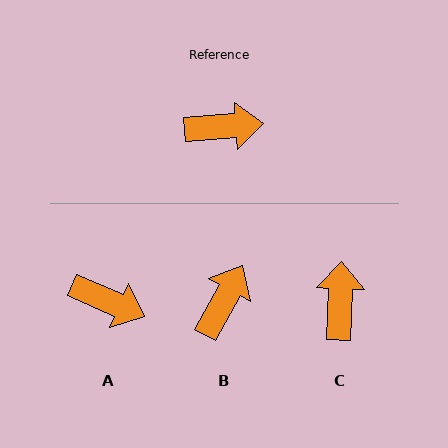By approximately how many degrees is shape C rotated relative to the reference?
Approximately 84 degrees counter-clockwise.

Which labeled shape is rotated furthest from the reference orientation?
C, about 84 degrees away.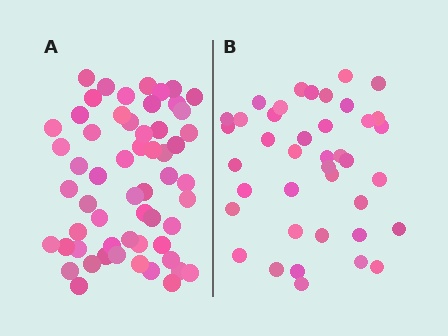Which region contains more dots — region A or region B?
Region A (the left region) has more dots.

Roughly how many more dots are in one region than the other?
Region A has approximately 15 more dots than region B.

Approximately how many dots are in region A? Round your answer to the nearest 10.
About 60 dots. (The exact count is 57, which rounds to 60.)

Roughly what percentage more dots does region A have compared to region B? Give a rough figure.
About 40% more.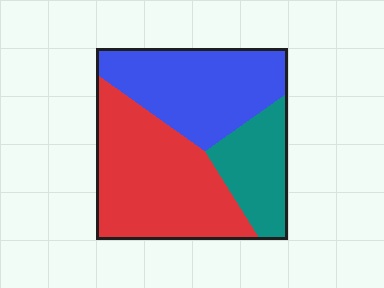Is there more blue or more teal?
Blue.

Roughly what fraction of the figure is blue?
Blue takes up between a quarter and a half of the figure.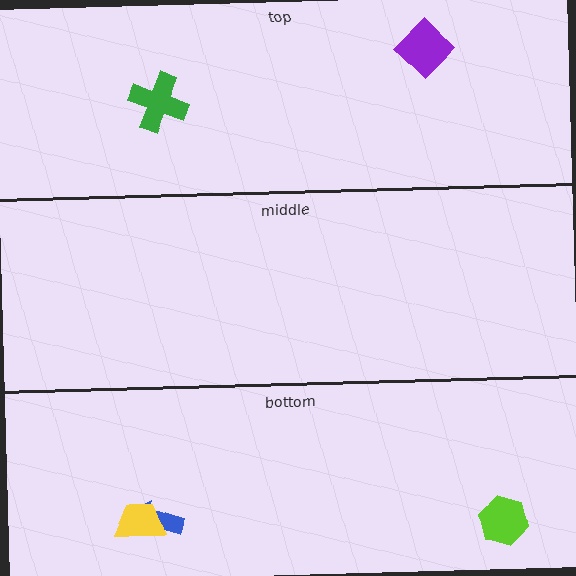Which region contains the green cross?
The top region.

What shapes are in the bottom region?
The blue arrow, the lime hexagon, the yellow trapezoid.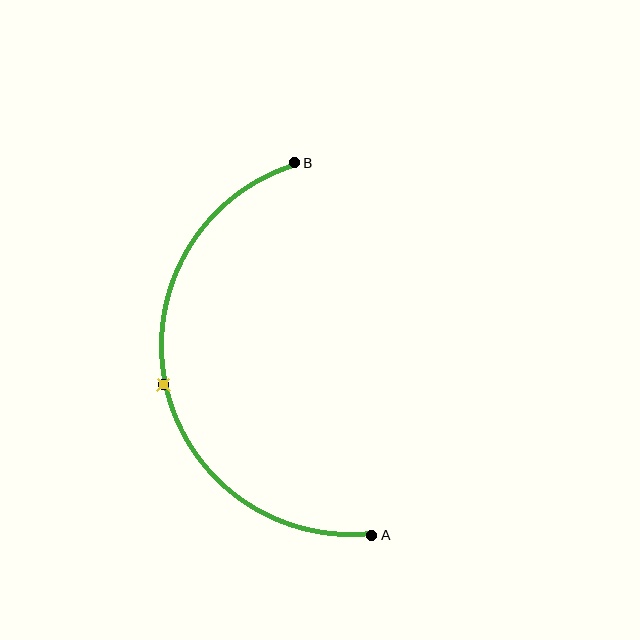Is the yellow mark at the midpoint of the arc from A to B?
Yes. The yellow mark lies on the arc at equal arc-length from both A and B — it is the arc midpoint.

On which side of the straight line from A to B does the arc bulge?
The arc bulges to the left of the straight line connecting A and B.